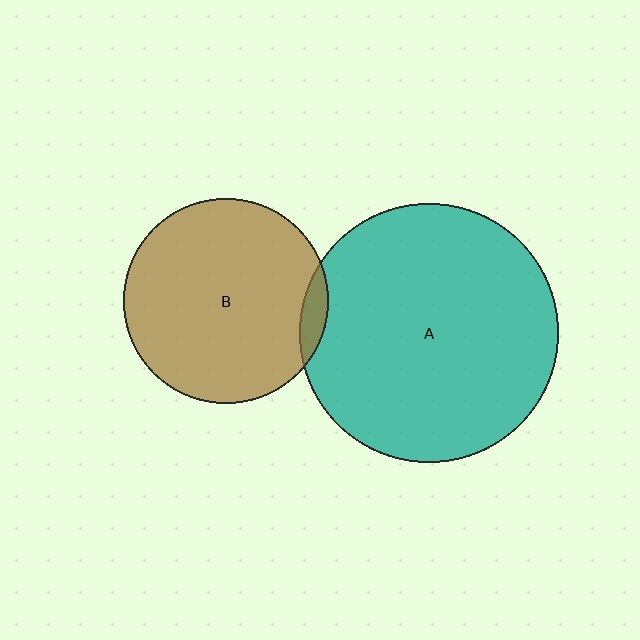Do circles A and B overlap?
Yes.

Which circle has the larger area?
Circle A (teal).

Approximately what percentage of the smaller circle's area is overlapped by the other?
Approximately 5%.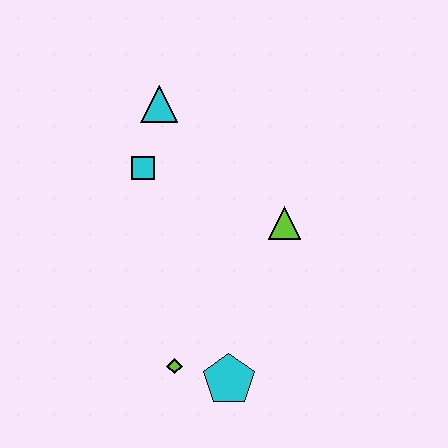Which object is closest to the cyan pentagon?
The lime diamond is closest to the cyan pentagon.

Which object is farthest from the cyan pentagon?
The cyan triangle is farthest from the cyan pentagon.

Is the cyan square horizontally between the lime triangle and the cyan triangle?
No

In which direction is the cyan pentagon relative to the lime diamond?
The cyan pentagon is to the right of the lime diamond.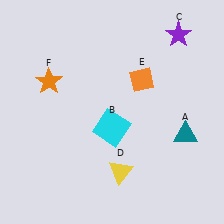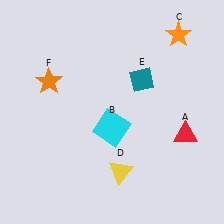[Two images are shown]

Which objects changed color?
A changed from teal to red. C changed from purple to orange. E changed from orange to teal.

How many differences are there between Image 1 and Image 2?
There are 3 differences between the two images.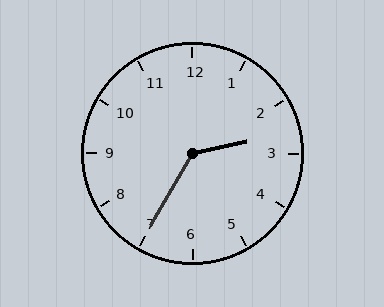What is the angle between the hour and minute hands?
Approximately 132 degrees.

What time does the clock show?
2:35.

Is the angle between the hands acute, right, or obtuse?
It is obtuse.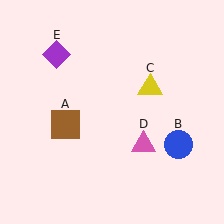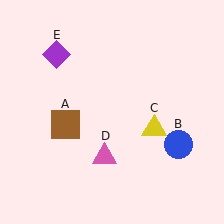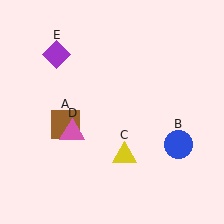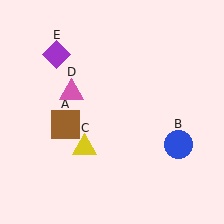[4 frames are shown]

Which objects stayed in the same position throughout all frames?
Brown square (object A) and blue circle (object B) and purple diamond (object E) remained stationary.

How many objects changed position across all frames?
2 objects changed position: yellow triangle (object C), pink triangle (object D).